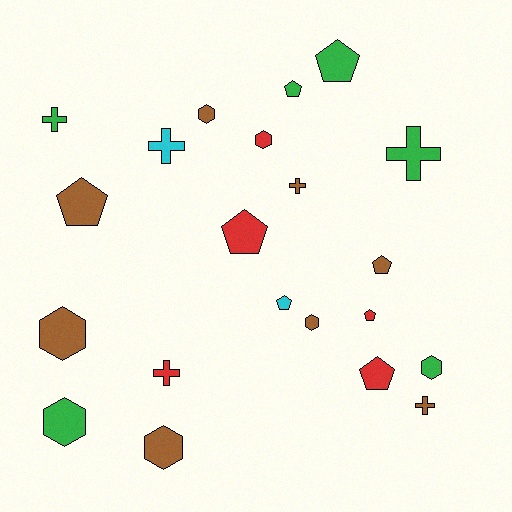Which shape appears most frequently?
Pentagon, with 8 objects.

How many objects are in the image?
There are 21 objects.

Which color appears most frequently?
Brown, with 8 objects.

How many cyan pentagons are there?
There is 1 cyan pentagon.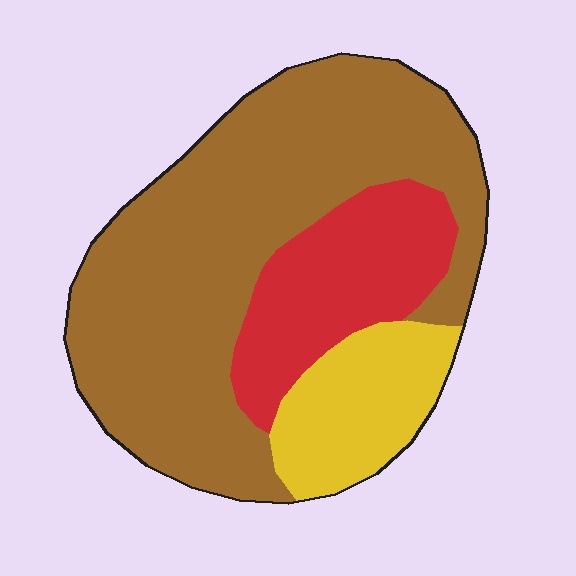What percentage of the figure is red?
Red covers 21% of the figure.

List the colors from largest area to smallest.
From largest to smallest: brown, red, yellow.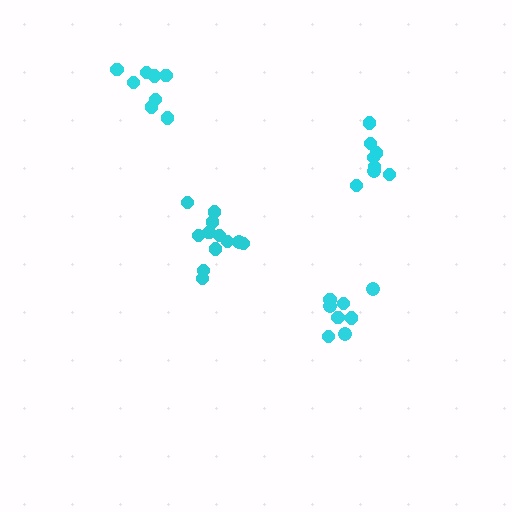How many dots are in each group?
Group 1: 8 dots, Group 2: 12 dots, Group 3: 8 dots, Group 4: 8 dots (36 total).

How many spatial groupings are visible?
There are 4 spatial groupings.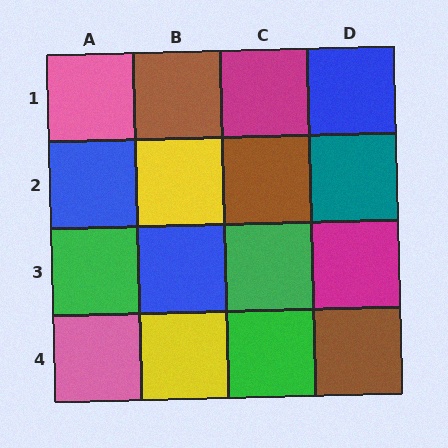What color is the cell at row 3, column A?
Green.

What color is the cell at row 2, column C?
Brown.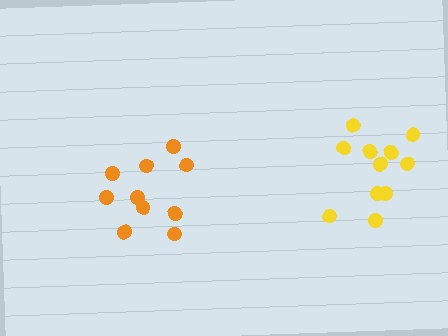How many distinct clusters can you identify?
There are 2 distinct clusters.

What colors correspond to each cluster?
The clusters are colored: orange, yellow.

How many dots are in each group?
Group 1: 10 dots, Group 2: 11 dots (21 total).